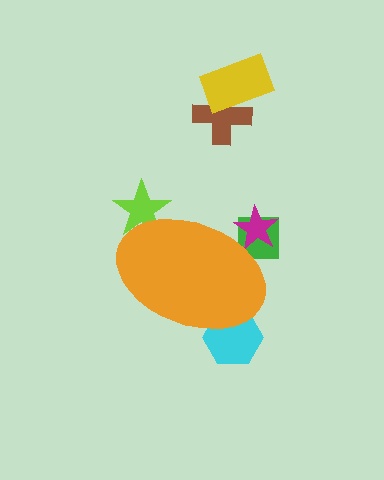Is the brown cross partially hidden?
No, the brown cross is fully visible.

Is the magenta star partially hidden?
Yes, the magenta star is partially hidden behind the orange ellipse.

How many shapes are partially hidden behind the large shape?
4 shapes are partially hidden.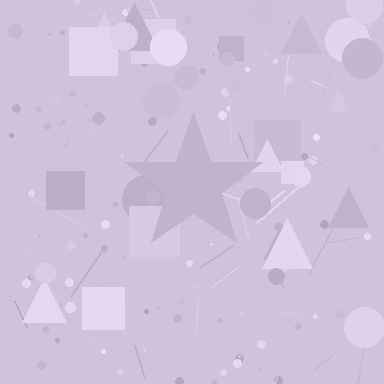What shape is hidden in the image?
A star is hidden in the image.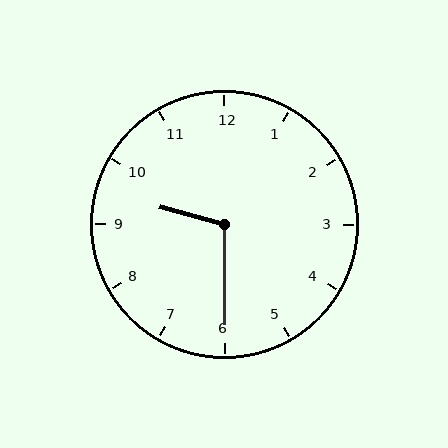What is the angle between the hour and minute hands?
Approximately 105 degrees.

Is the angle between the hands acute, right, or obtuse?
It is obtuse.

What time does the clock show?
9:30.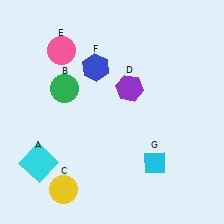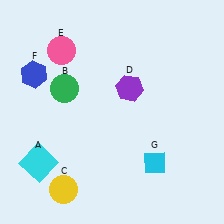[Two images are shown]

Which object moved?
The blue hexagon (F) moved left.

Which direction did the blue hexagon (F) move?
The blue hexagon (F) moved left.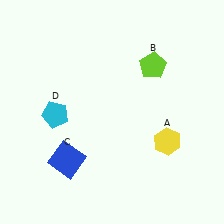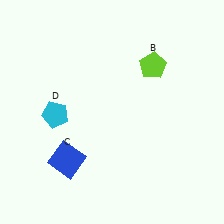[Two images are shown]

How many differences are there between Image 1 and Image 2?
There is 1 difference between the two images.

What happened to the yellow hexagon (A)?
The yellow hexagon (A) was removed in Image 2. It was in the bottom-right area of Image 1.